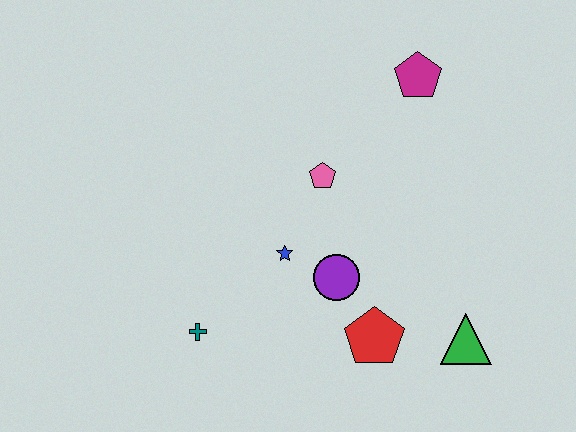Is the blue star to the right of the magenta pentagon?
No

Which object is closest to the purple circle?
The blue star is closest to the purple circle.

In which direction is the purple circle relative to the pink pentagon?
The purple circle is below the pink pentagon.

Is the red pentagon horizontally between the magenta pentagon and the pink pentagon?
Yes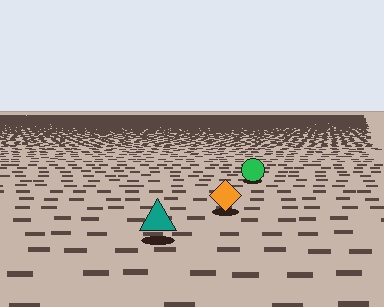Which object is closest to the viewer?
The teal triangle is closest. The texture marks near it are larger and more spread out.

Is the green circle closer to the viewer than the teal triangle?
No. The teal triangle is closer — you can tell from the texture gradient: the ground texture is coarser near it.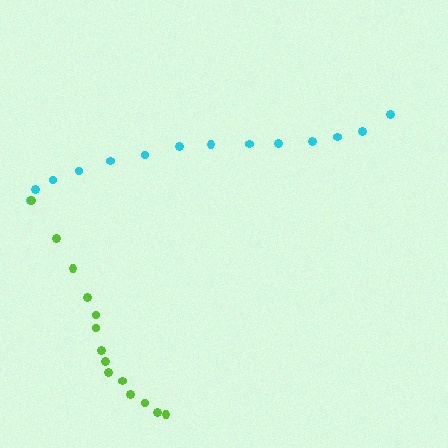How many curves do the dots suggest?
There are 2 distinct paths.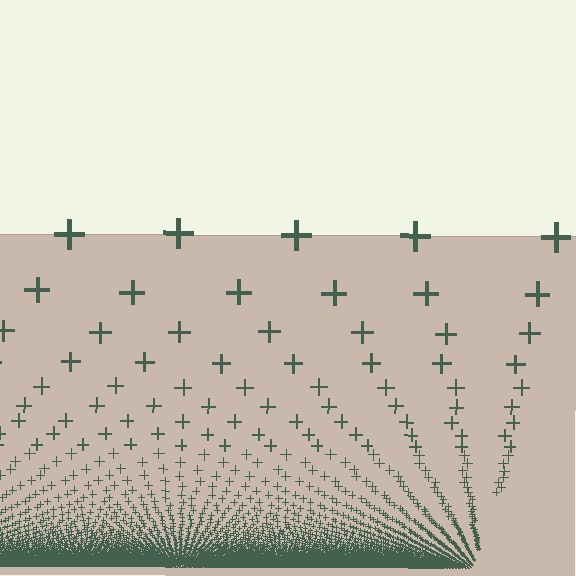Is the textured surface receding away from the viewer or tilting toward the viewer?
The surface appears to tilt toward the viewer. Texture elements get larger and sparser toward the top.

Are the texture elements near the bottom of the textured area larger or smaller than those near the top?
Smaller. The gradient is inverted — elements near the bottom are smaller and denser.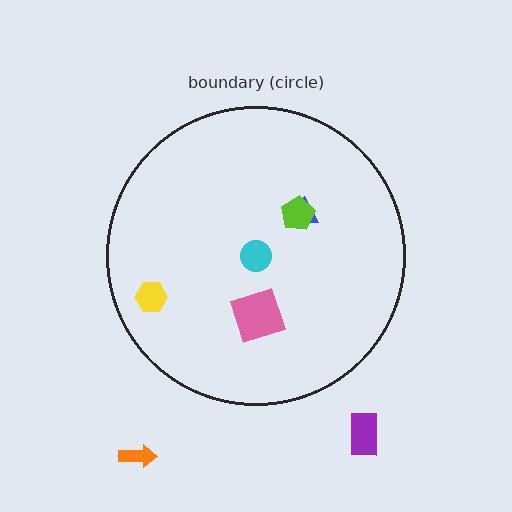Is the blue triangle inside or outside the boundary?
Inside.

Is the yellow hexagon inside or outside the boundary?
Inside.